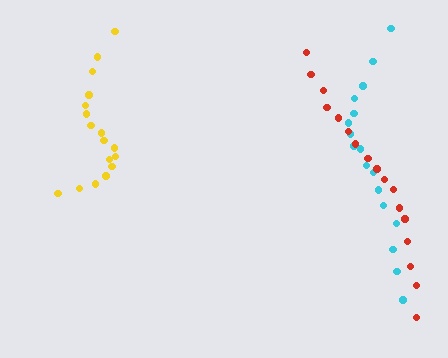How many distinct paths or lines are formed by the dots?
There are 3 distinct paths.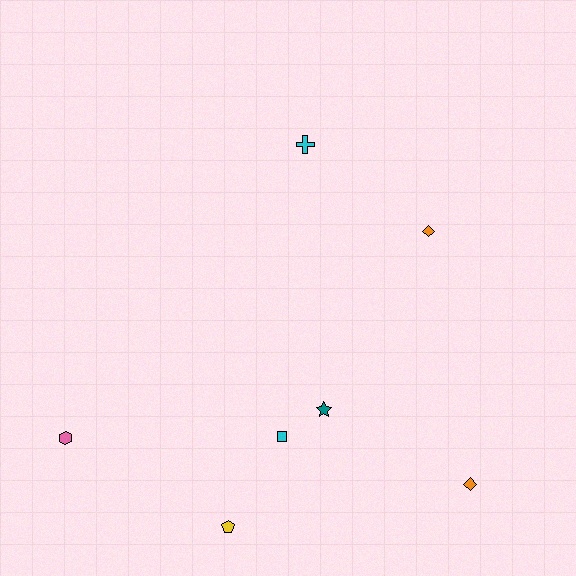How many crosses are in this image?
There is 1 cross.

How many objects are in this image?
There are 7 objects.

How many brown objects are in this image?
There are no brown objects.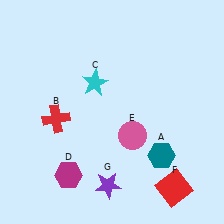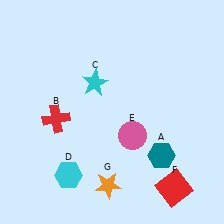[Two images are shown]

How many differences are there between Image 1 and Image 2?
There are 2 differences between the two images.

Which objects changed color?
D changed from magenta to cyan. G changed from purple to orange.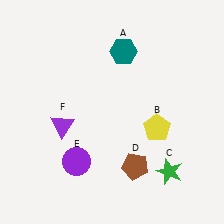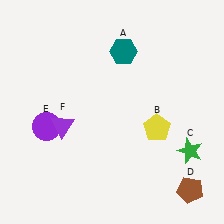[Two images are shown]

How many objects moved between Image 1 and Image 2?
3 objects moved between the two images.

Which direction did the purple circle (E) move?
The purple circle (E) moved up.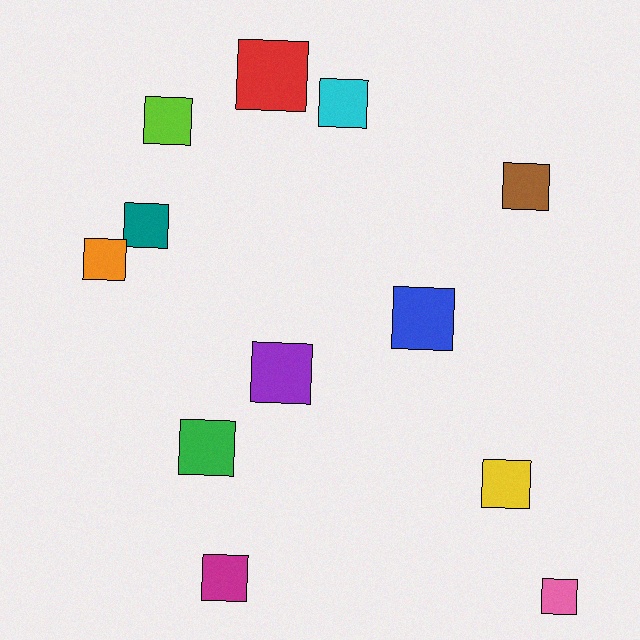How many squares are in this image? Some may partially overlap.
There are 12 squares.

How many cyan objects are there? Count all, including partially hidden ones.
There is 1 cyan object.